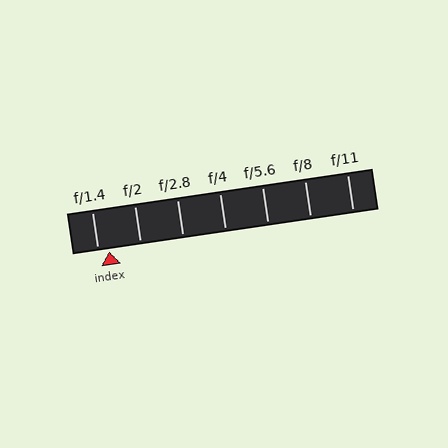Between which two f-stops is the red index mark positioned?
The index mark is between f/1.4 and f/2.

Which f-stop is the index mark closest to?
The index mark is closest to f/1.4.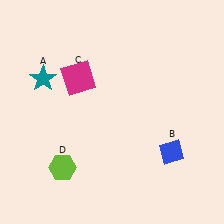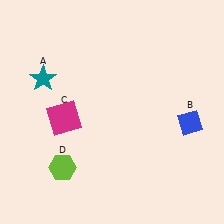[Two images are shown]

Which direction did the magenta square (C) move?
The magenta square (C) moved down.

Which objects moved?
The objects that moved are: the blue diamond (B), the magenta square (C).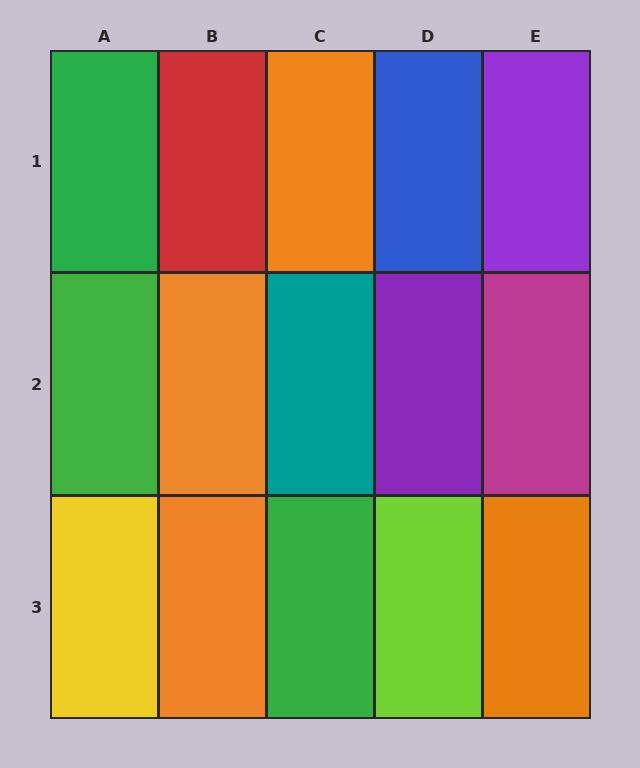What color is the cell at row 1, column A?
Green.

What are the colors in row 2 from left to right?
Green, orange, teal, purple, magenta.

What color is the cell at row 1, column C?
Orange.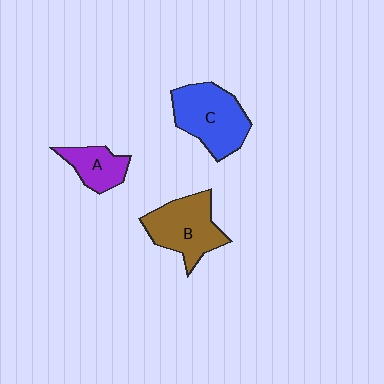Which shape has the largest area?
Shape C (blue).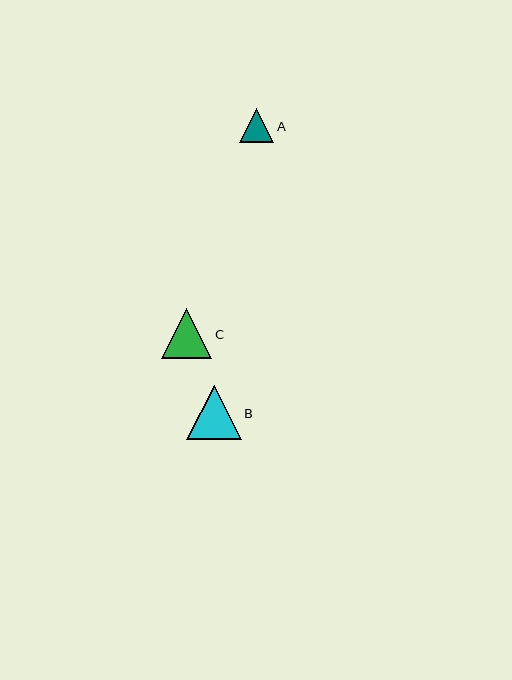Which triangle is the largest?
Triangle B is the largest with a size of approximately 54 pixels.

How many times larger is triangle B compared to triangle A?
Triangle B is approximately 1.6 times the size of triangle A.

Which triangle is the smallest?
Triangle A is the smallest with a size of approximately 34 pixels.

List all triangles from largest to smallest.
From largest to smallest: B, C, A.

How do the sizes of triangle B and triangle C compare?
Triangle B and triangle C are approximately the same size.